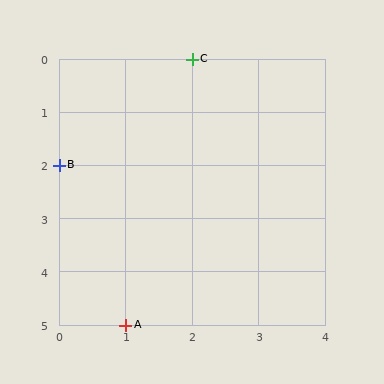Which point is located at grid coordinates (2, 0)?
Point C is at (2, 0).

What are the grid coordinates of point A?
Point A is at grid coordinates (1, 5).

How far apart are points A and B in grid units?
Points A and B are 1 column and 3 rows apart (about 3.2 grid units diagonally).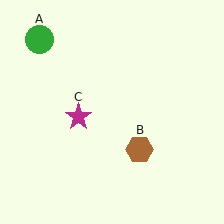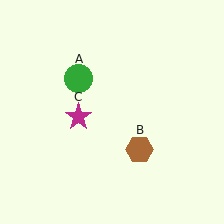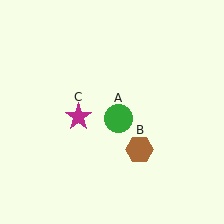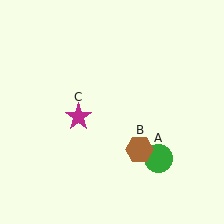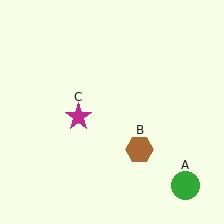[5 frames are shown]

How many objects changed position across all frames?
1 object changed position: green circle (object A).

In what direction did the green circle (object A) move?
The green circle (object A) moved down and to the right.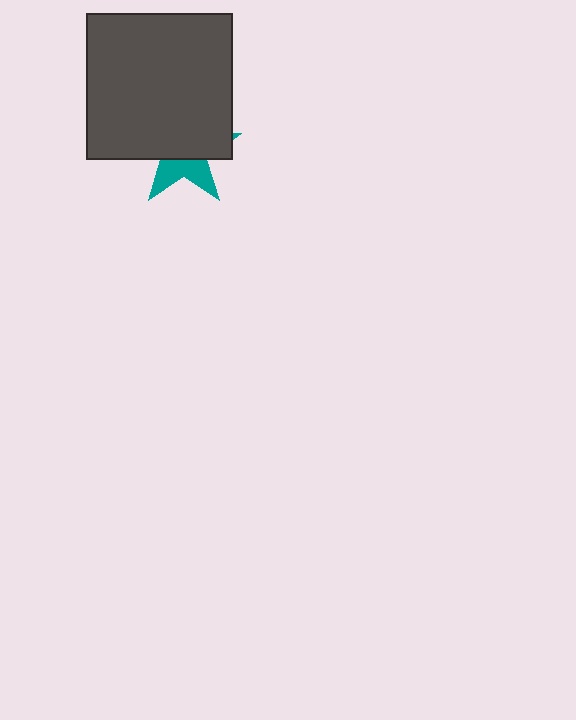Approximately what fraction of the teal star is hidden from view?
Roughly 63% of the teal star is hidden behind the dark gray square.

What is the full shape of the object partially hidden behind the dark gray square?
The partially hidden object is a teal star.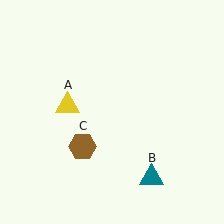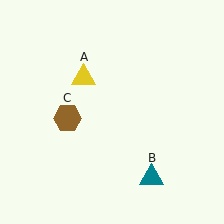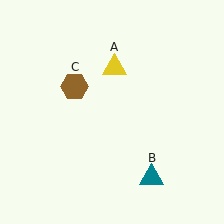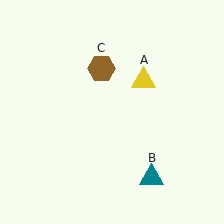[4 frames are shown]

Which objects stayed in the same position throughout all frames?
Teal triangle (object B) remained stationary.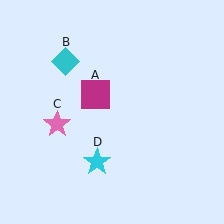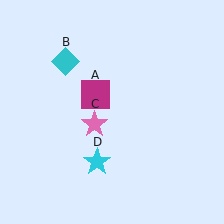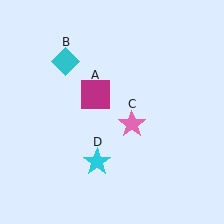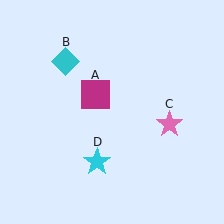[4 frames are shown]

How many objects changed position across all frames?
1 object changed position: pink star (object C).